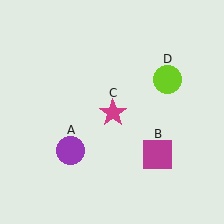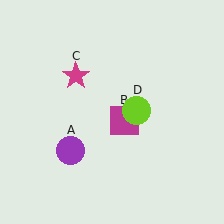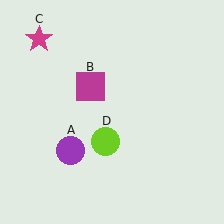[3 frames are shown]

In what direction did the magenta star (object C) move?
The magenta star (object C) moved up and to the left.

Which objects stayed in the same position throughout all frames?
Purple circle (object A) remained stationary.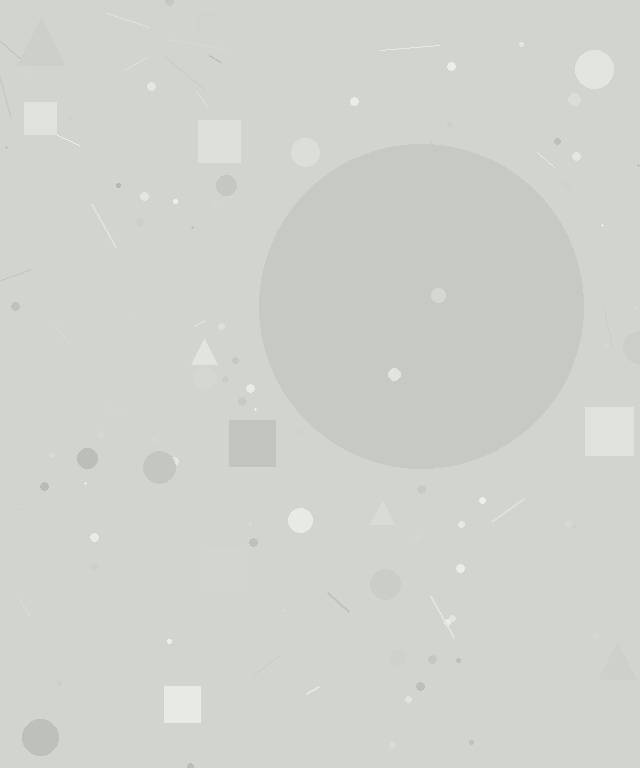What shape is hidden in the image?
A circle is hidden in the image.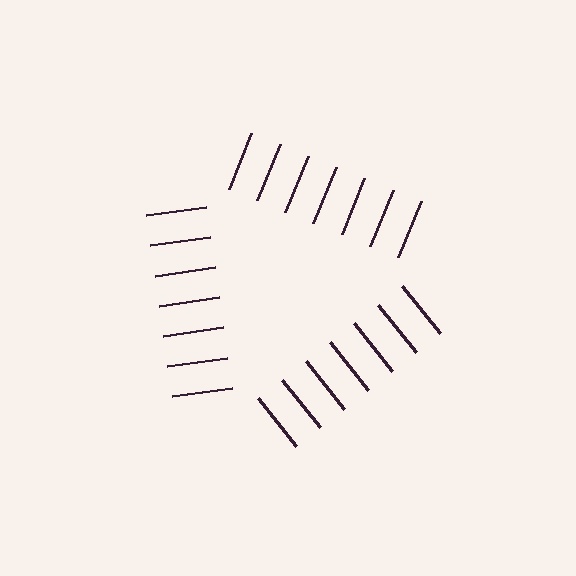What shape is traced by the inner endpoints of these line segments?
An illusory triangle — the line segments terminate on its edges but no continuous stroke is drawn.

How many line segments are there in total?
21 — 7 along each of the 3 edges.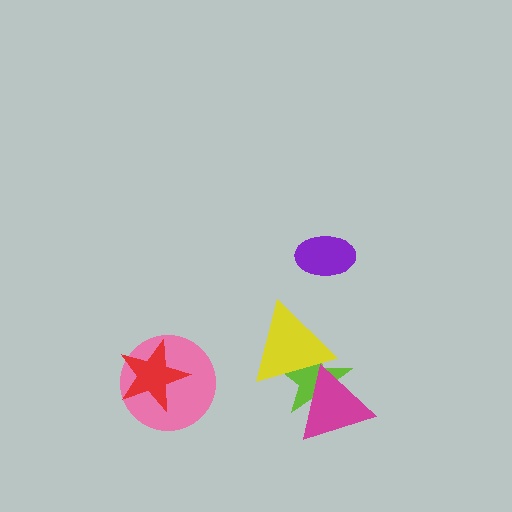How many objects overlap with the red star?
1 object overlaps with the red star.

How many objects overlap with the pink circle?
1 object overlaps with the pink circle.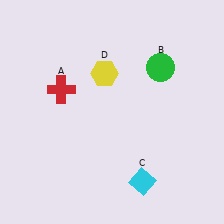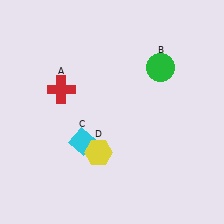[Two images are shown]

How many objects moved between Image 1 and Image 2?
2 objects moved between the two images.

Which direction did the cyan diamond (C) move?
The cyan diamond (C) moved left.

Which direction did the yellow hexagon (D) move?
The yellow hexagon (D) moved down.